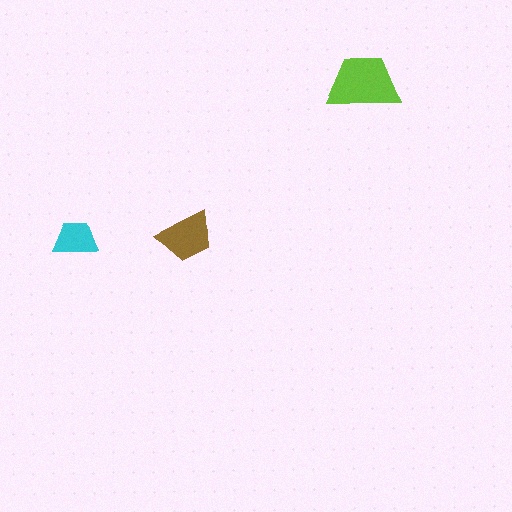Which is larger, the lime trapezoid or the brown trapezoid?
The lime one.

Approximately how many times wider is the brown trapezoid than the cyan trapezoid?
About 1.5 times wider.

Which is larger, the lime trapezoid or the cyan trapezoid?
The lime one.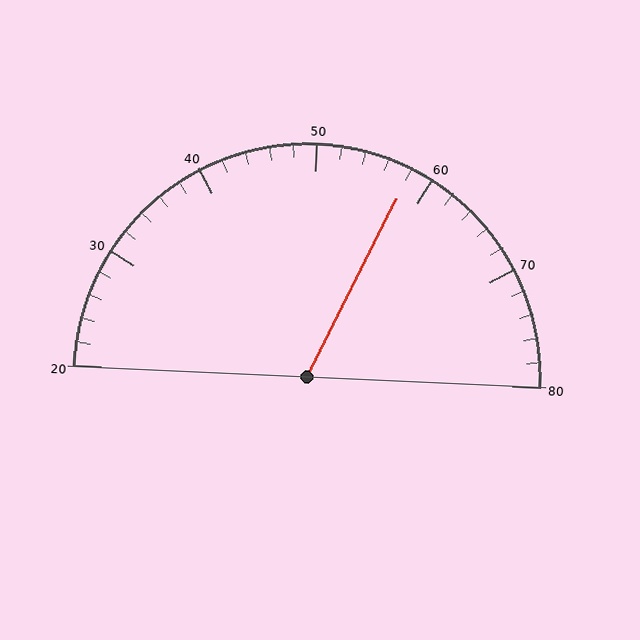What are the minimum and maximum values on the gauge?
The gauge ranges from 20 to 80.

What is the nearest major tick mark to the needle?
The nearest major tick mark is 60.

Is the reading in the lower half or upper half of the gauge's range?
The reading is in the upper half of the range (20 to 80).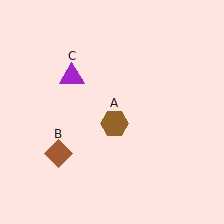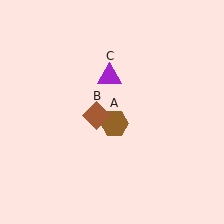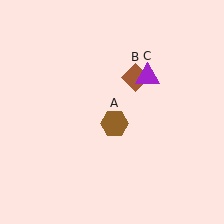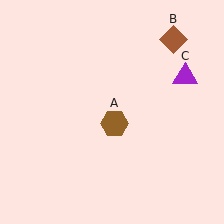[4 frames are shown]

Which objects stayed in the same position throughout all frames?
Brown hexagon (object A) remained stationary.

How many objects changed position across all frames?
2 objects changed position: brown diamond (object B), purple triangle (object C).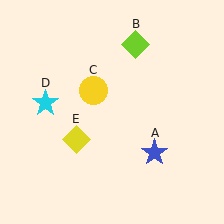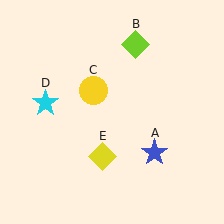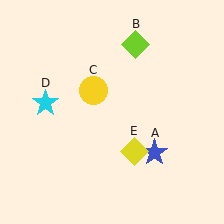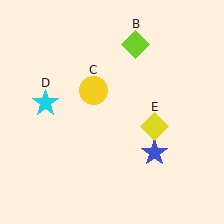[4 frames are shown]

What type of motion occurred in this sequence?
The yellow diamond (object E) rotated counterclockwise around the center of the scene.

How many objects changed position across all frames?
1 object changed position: yellow diamond (object E).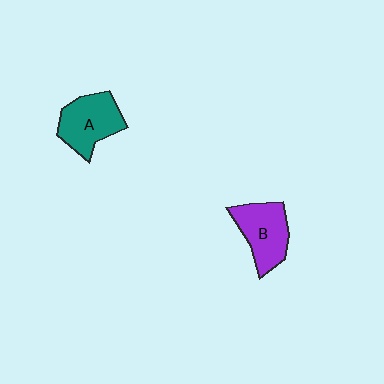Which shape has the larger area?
Shape A (teal).